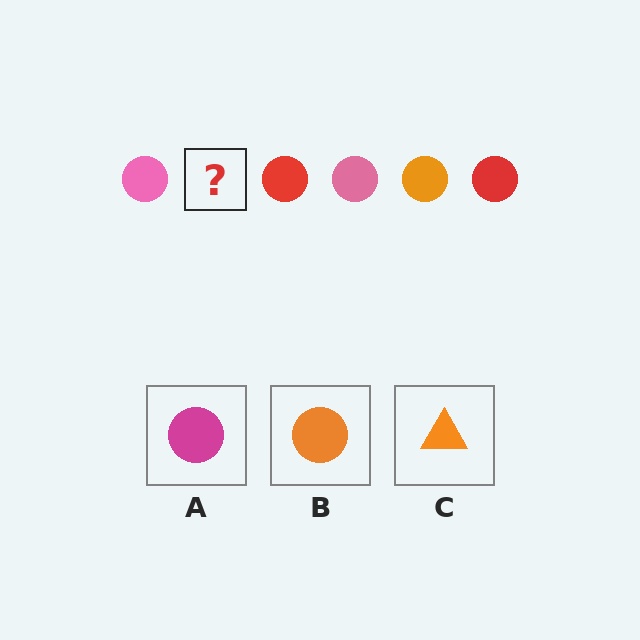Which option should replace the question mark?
Option B.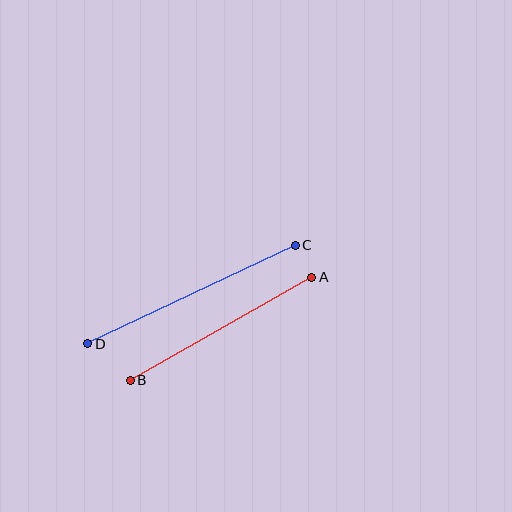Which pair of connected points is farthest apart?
Points C and D are farthest apart.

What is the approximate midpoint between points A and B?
The midpoint is at approximately (221, 329) pixels.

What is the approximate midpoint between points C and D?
The midpoint is at approximately (191, 294) pixels.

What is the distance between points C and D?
The distance is approximately 230 pixels.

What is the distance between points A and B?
The distance is approximately 209 pixels.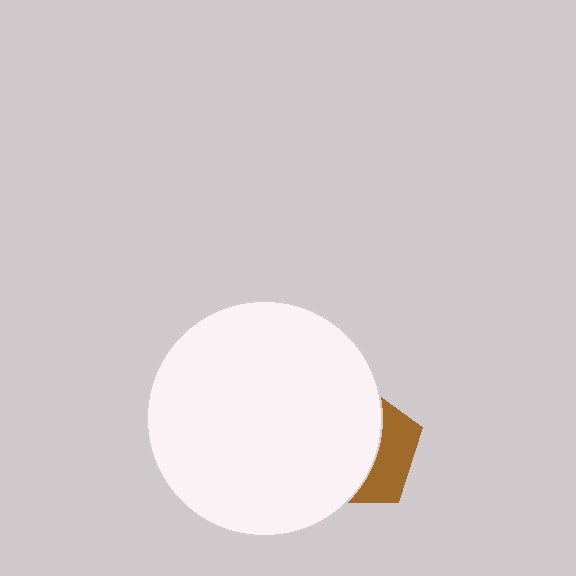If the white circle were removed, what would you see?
You would see the complete brown pentagon.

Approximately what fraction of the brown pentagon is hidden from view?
Roughly 66% of the brown pentagon is hidden behind the white circle.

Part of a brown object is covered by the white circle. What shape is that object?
It is a pentagon.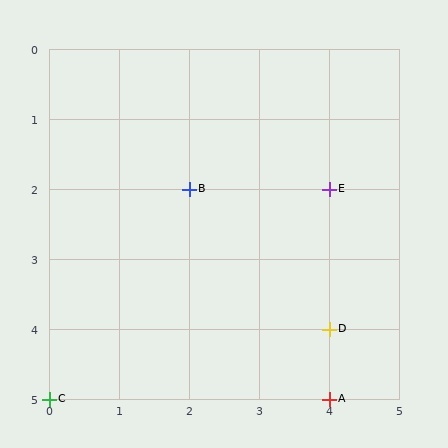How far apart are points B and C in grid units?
Points B and C are 2 columns and 3 rows apart (about 3.6 grid units diagonally).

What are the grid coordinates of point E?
Point E is at grid coordinates (4, 2).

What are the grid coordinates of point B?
Point B is at grid coordinates (2, 2).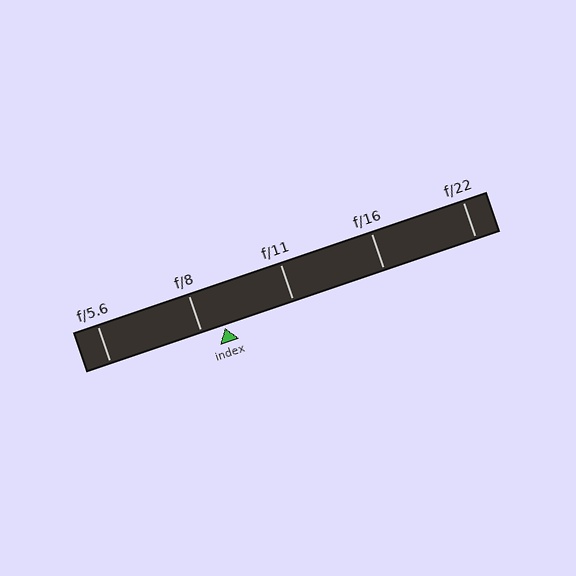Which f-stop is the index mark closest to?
The index mark is closest to f/8.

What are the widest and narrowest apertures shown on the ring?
The widest aperture shown is f/5.6 and the narrowest is f/22.